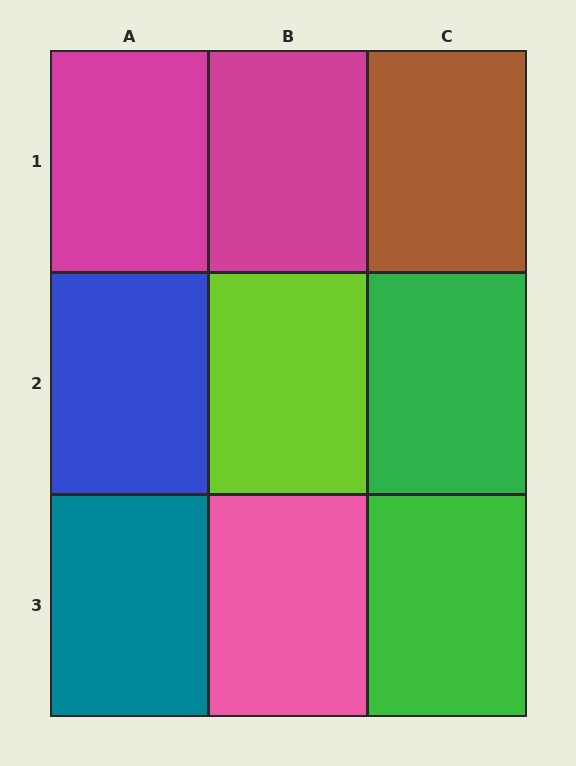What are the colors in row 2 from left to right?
Blue, lime, green.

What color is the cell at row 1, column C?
Brown.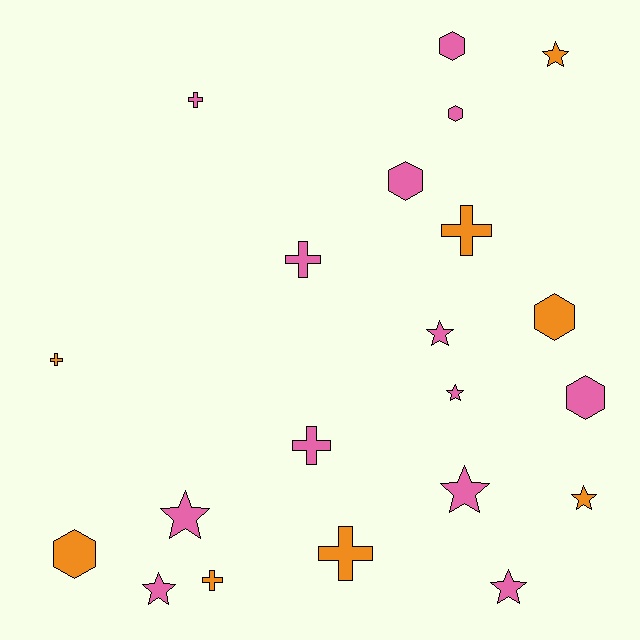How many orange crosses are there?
There are 4 orange crosses.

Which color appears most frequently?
Pink, with 13 objects.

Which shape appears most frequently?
Star, with 8 objects.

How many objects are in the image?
There are 21 objects.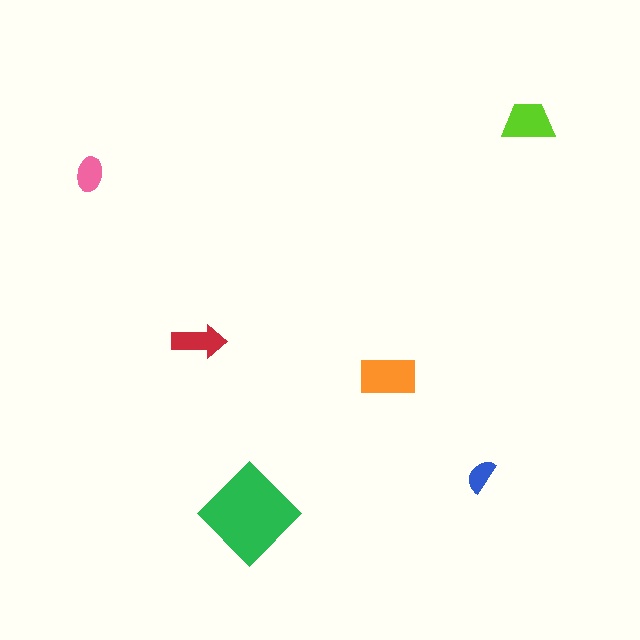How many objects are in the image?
There are 6 objects in the image.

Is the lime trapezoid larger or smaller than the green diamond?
Smaller.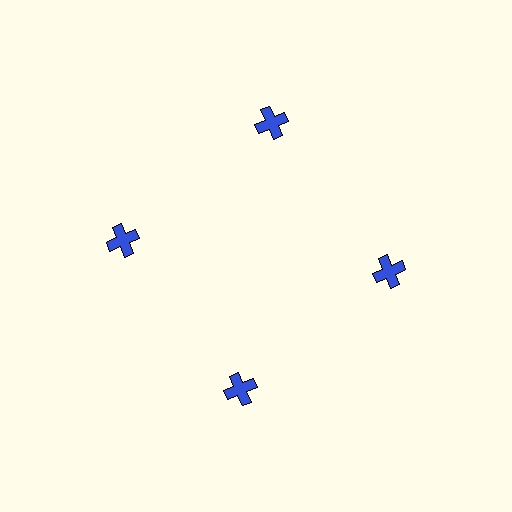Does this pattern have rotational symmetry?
Yes, this pattern has 4-fold rotational symmetry. It looks the same after rotating 90 degrees around the center.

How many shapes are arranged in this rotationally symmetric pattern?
There are 4 shapes, arranged in 4 groups of 1.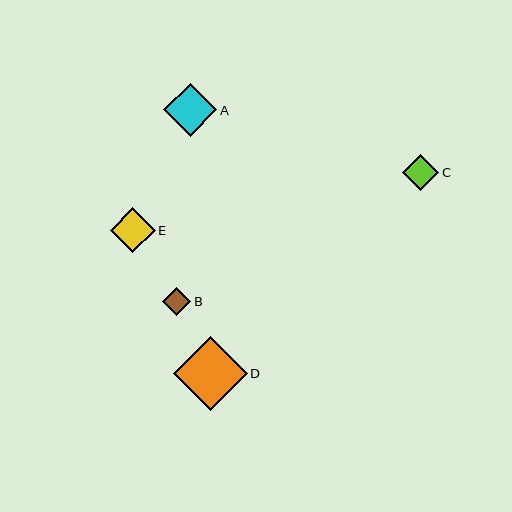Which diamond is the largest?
Diamond D is the largest with a size of approximately 74 pixels.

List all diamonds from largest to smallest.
From largest to smallest: D, A, E, C, B.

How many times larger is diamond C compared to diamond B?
Diamond C is approximately 1.3 times the size of diamond B.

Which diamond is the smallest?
Diamond B is the smallest with a size of approximately 28 pixels.